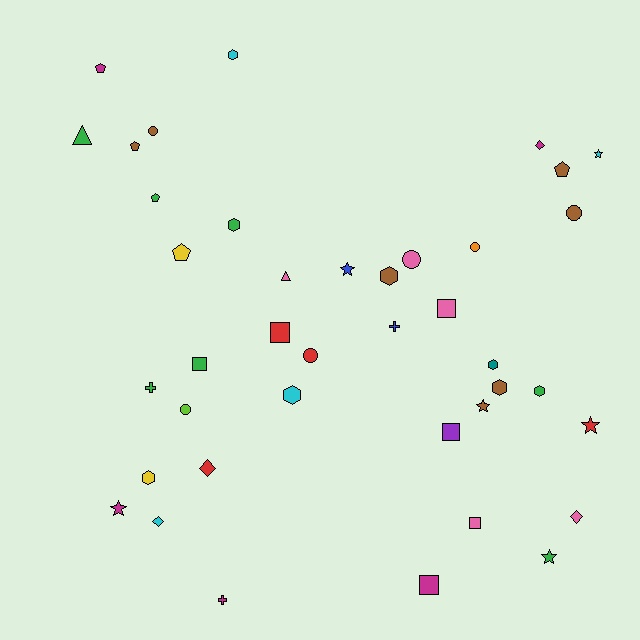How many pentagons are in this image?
There are 5 pentagons.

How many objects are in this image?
There are 40 objects.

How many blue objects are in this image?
There are 2 blue objects.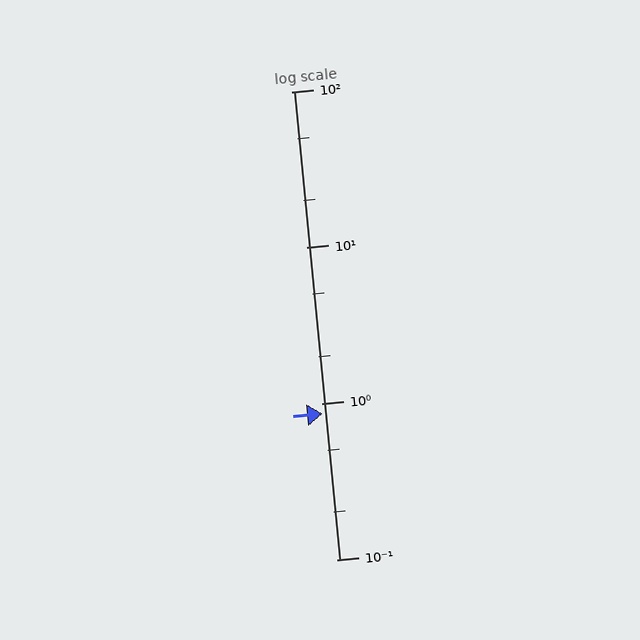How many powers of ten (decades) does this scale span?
The scale spans 3 decades, from 0.1 to 100.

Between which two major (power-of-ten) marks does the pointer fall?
The pointer is between 0.1 and 1.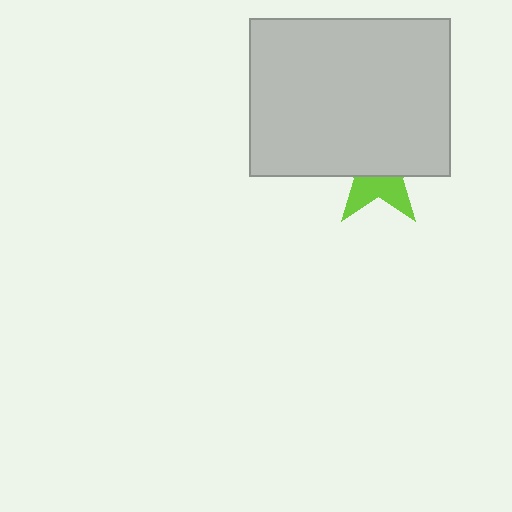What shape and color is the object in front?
The object in front is a light gray rectangle.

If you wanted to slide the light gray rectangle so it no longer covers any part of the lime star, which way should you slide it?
Slide it up — that is the most direct way to separate the two shapes.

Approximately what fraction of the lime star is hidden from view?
Roughly 62% of the lime star is hidden behind the light gray rectangle.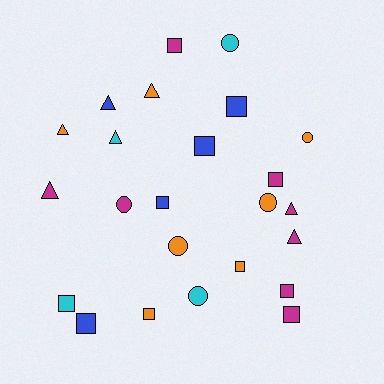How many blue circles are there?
There are no blue circles.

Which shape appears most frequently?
Square, with 11 objects.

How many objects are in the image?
There are 24 objects.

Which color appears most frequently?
Magenta, with 8 objects.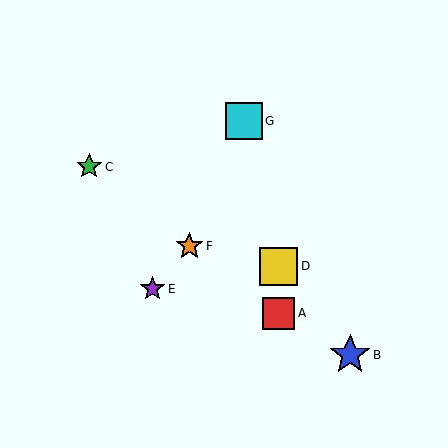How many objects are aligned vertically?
2 objects (A, D) are aligned vertically.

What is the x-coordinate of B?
Object B is at x≈350.